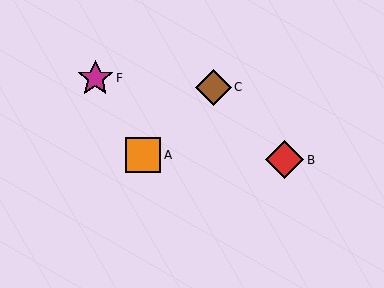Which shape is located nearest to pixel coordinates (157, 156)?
The orange square (labeled A) at (143, 155) is nearest to that location.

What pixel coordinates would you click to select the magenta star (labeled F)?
Click at (95, 78) to select the magenta star F.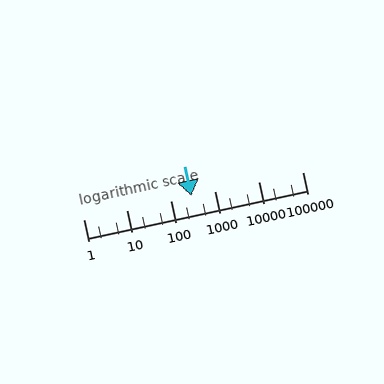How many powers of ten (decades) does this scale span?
The scale spans 5 decades, from 1 to 100000.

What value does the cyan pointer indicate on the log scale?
The pointer indicates approximately 290.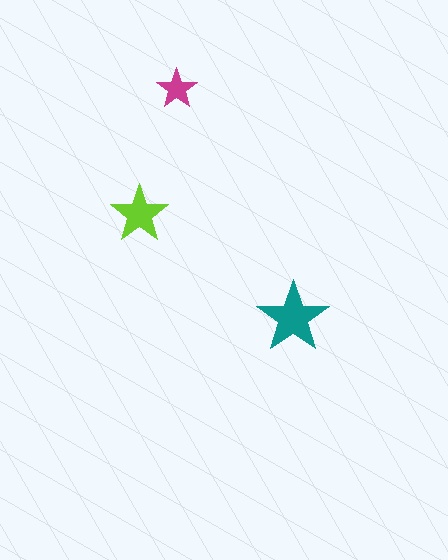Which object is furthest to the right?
The teal star is rightmost.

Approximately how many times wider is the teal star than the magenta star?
About 2 times wider.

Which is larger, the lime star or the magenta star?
The lime one.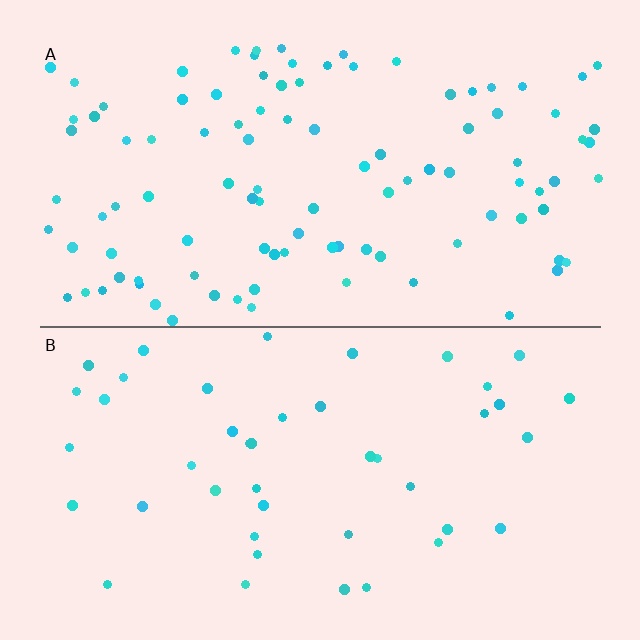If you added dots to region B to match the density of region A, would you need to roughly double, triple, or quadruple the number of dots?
Approximately double.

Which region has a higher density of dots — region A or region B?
A (the top).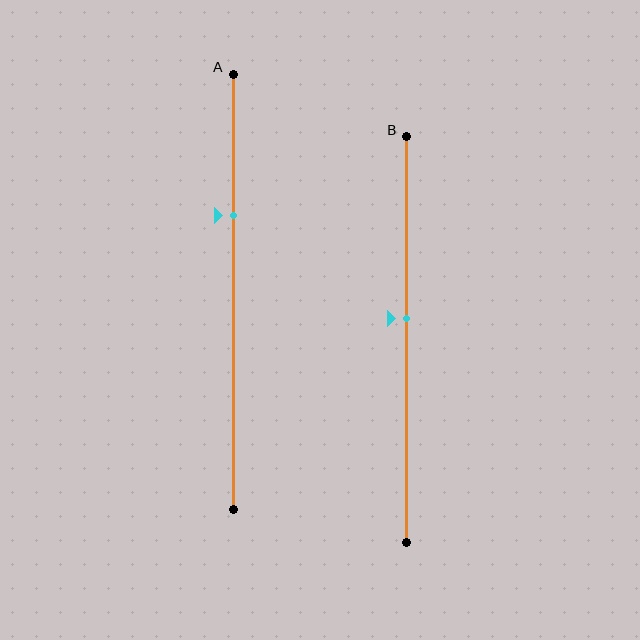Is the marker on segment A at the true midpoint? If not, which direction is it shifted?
No, the marker on segment A is shifted upward by about 18% of the segment length.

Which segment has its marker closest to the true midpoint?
Segment B has its marker closest to the true midpoint.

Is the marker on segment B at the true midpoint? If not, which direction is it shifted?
No, the marker on segment B is shifted upward by about 5% of the segment length.